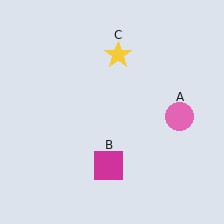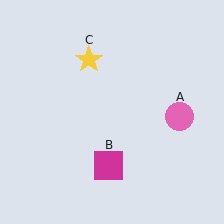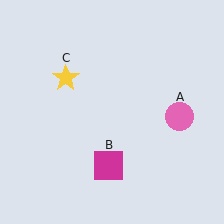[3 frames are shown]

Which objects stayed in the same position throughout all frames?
Pink circle (object A) and magenta square (object B) remained stationary.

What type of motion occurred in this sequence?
The yellow star (object C) rotated counterclockwise around the center of the scene.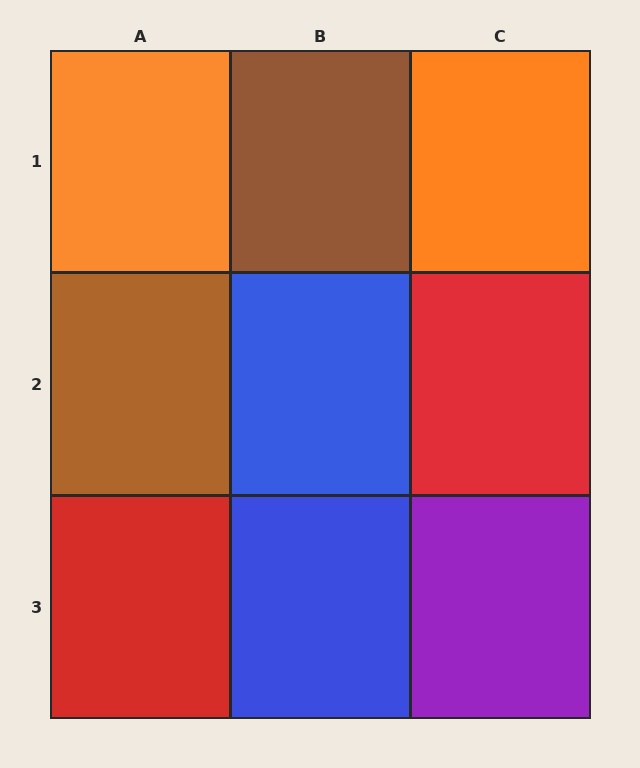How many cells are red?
2 cells are red.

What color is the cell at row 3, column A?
Red.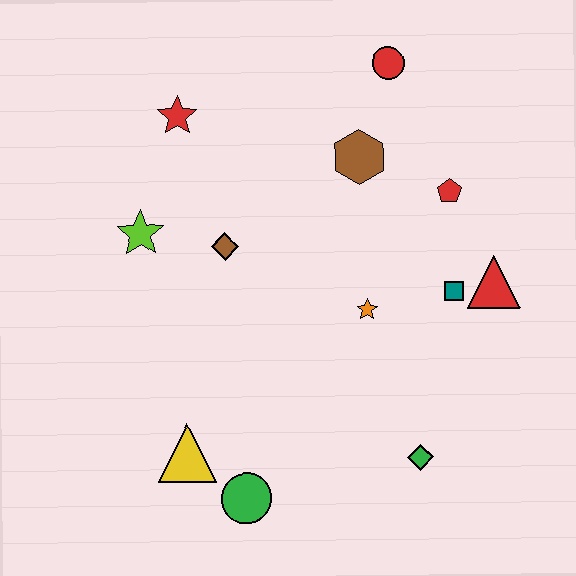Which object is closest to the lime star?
The brown diamond is closest to the lime star.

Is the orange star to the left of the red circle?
Yes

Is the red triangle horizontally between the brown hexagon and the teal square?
No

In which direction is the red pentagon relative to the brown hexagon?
The red pentagon is to the right of the brown hexagon.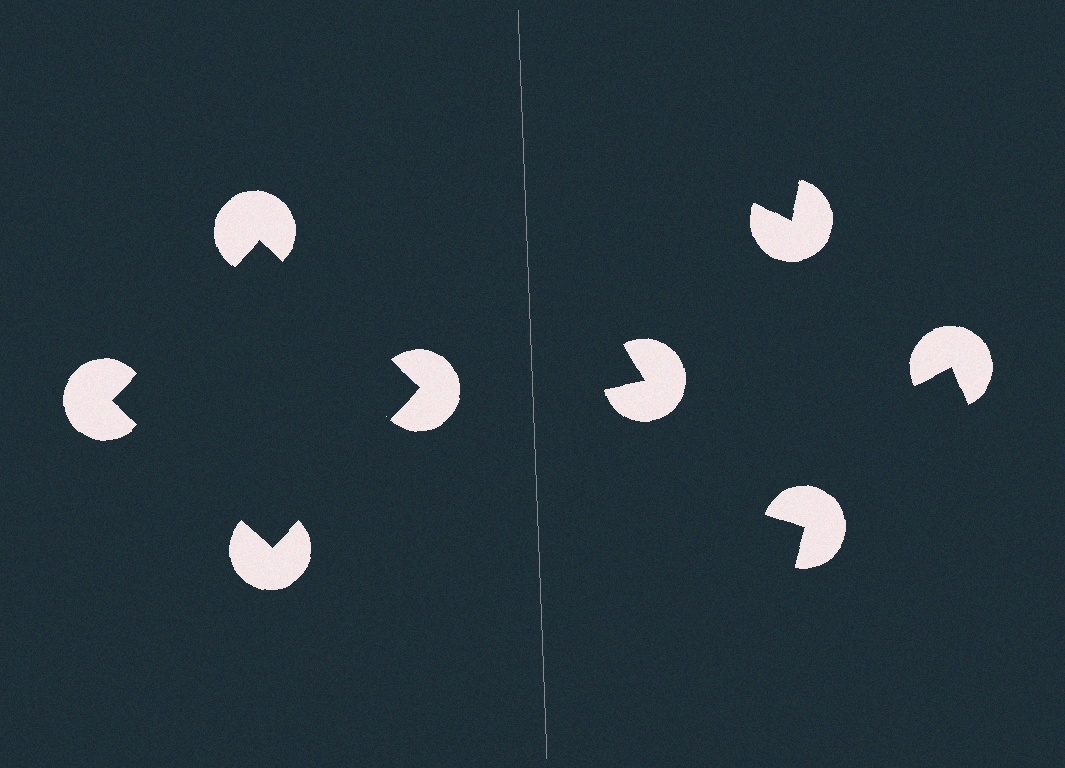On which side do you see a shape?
An illusory square appears on the left side. On the right side the wedge cuts are rotated, so no coherent shape forms.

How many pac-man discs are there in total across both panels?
8 — 4 on each side.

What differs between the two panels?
The pac-man discs are positioned identically on both sides; only the wedge orientations differ. On the left they align to a square; on the right they are misaligned.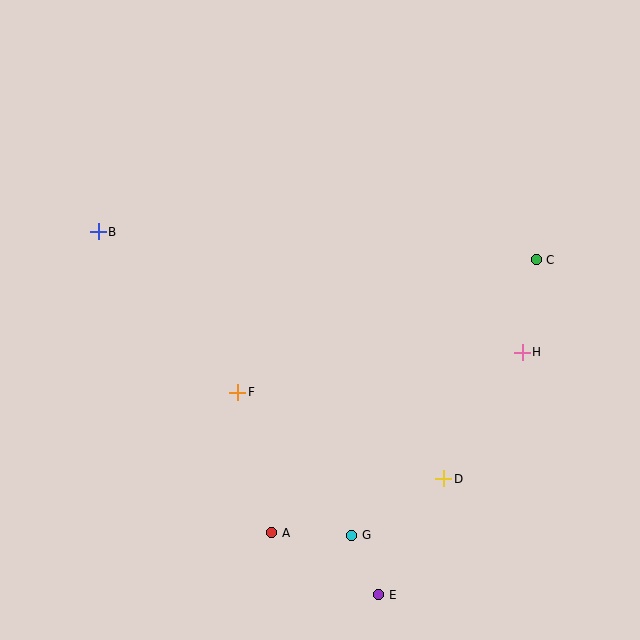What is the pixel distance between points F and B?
The distance between F and B is 213 pixels.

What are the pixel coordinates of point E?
Point E is at (379, 595).